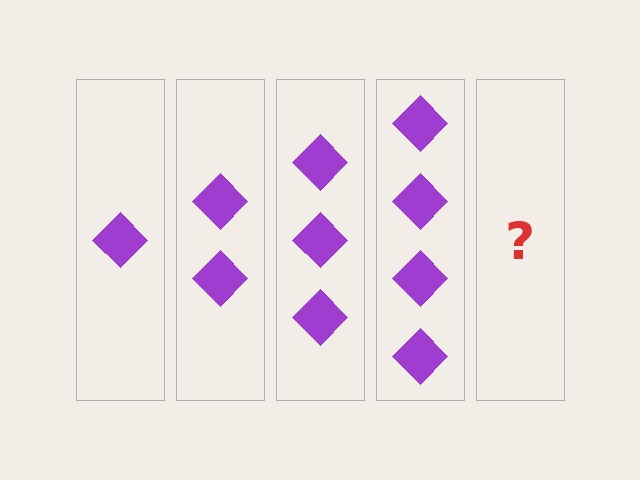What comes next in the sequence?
The next element should be 5 diamonds.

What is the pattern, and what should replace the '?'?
The pattern is that each step adds one more diamond. The '?' should be 5 diamonds.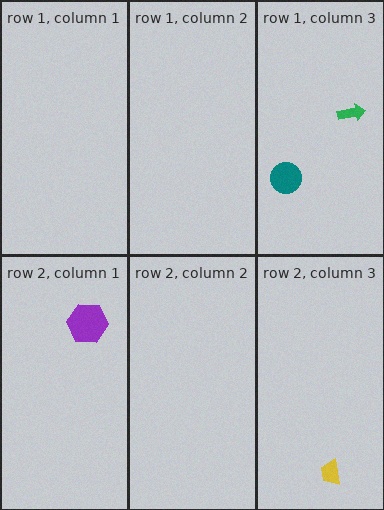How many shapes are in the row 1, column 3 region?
2.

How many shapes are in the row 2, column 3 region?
1.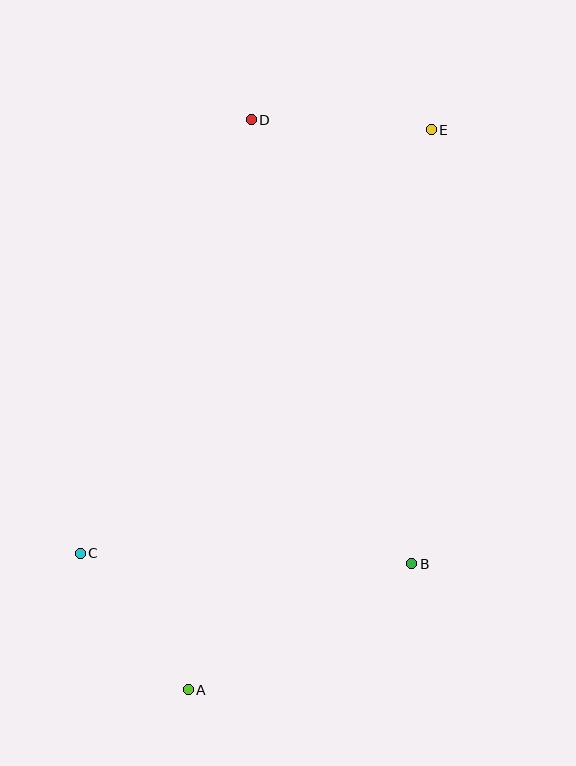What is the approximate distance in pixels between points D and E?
The distance between D and E is approximately 180 pixels.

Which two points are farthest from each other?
Points A and E are farthest from each other.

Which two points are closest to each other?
Points A and C are closest to each other.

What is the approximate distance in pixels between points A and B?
The distance between A and B is approximately 256 pixels.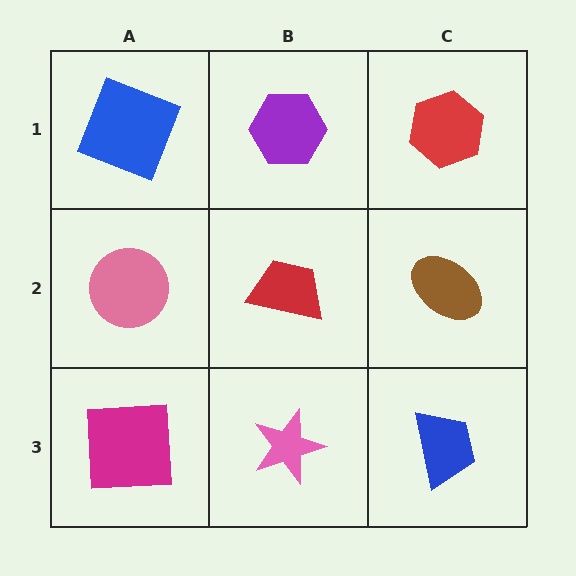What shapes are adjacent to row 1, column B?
A red trapezoid (row 2, column B), a blue square (row 1, column A), a red hexagon (row 1, column C).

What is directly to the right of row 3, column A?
A pink star.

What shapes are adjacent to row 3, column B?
A red trapezoid (row 2, column B), a magenta square (row 3, column A), a blue trapezoid (row 3, column C).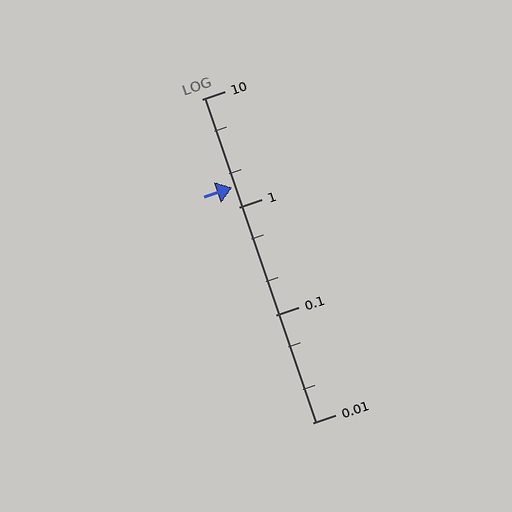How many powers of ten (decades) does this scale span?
The scale spans 3 decades, from 0.01 to 10.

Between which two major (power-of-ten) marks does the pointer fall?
The pointer is between 1 and 10.